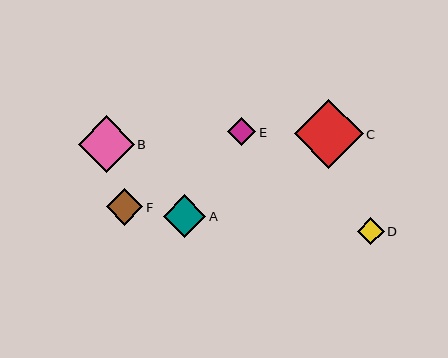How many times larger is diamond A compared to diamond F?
Diamond A is approximately 1.2 times the size of diamond F.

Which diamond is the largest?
Diamond C is the largest with a size of approximately 69 pixels.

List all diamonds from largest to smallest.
From largest to smallest: C, B, A, F, E, D.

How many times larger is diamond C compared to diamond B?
Diamond C is approximately 1.2 times the size of diamond B.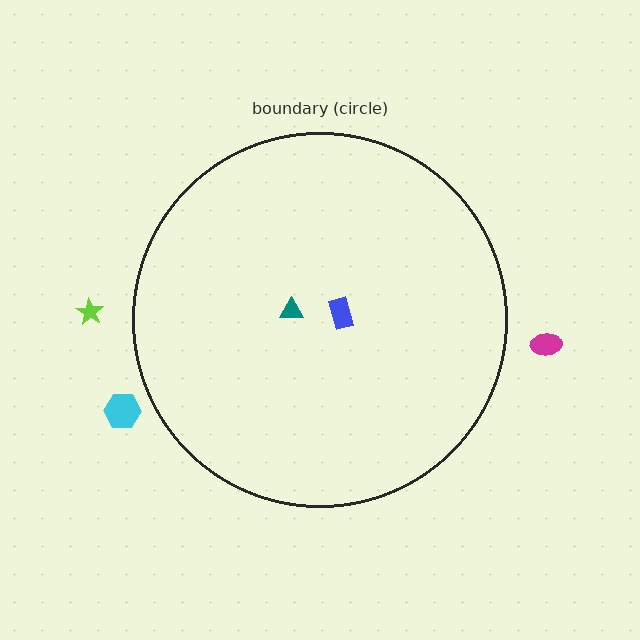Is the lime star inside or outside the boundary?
Outside.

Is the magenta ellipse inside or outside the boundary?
Outside.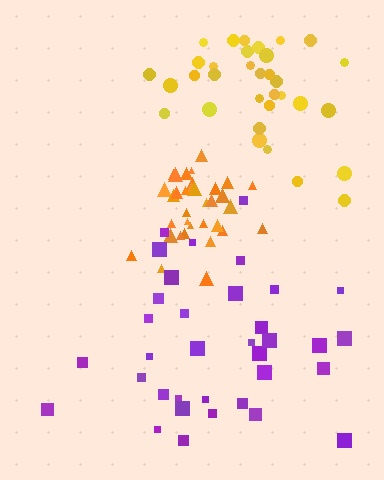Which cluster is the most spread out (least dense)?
Purple.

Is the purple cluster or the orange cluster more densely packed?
Orange.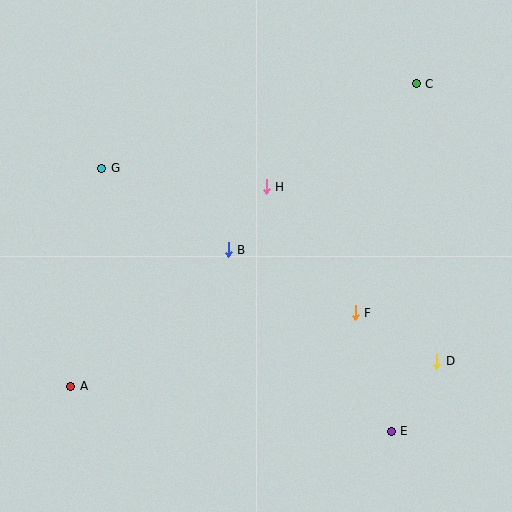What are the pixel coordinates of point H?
Point H is at (266, 187).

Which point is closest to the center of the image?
Point B at (228, 250) is closest to the center.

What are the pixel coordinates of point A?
Point A is at (71, 386).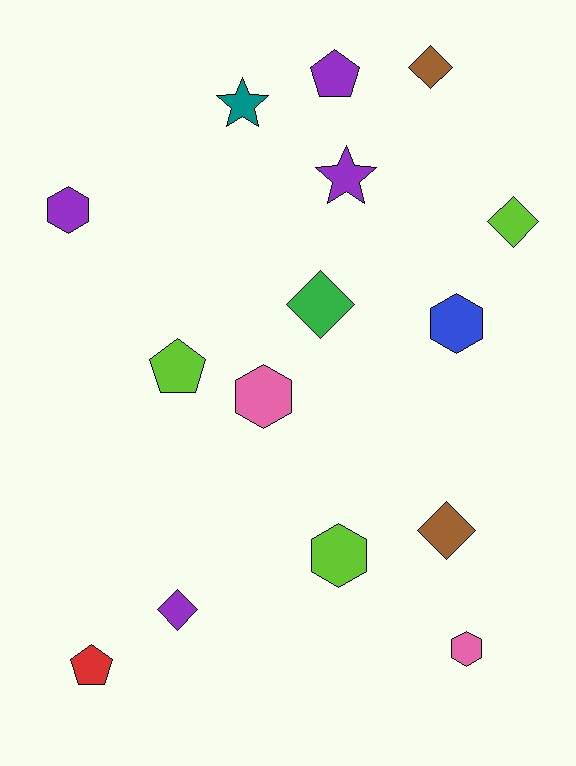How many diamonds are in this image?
There are 5 diamonds.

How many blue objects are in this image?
There is 1 blue object.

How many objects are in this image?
There are 15 objects.